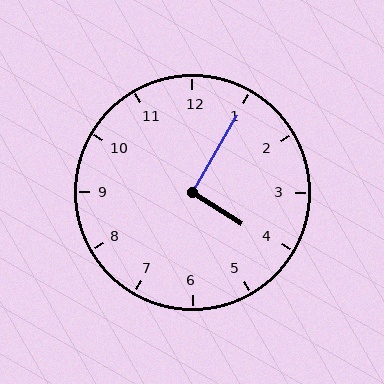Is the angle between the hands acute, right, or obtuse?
It is right.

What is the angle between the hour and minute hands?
Approximately 92 degrees.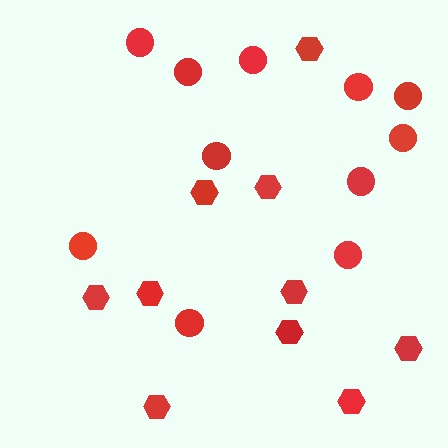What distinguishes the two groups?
There are 2 groups: one group of hexagons (10) and one group of circles (11).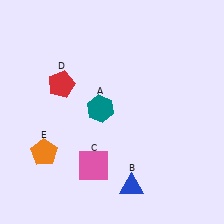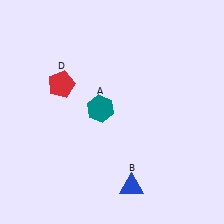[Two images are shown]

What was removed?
The pink square (C), the orange pentagon (E) were removed in Image 2.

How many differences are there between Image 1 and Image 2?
There are 2 differences between the two images.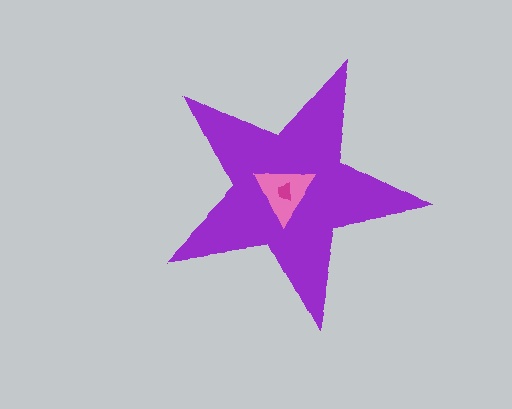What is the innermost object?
The magenta trapezoid.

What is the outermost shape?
The purple star.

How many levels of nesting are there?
3.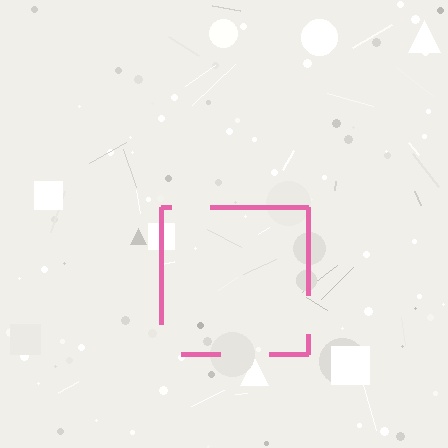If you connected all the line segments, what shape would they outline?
They would outline a square.